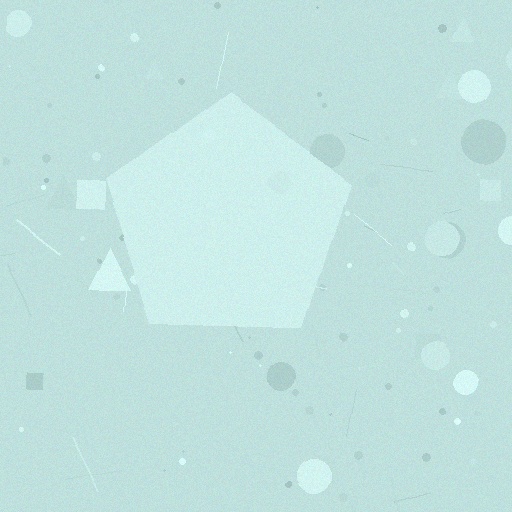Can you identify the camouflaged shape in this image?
The camouflaged shape is a pentagon.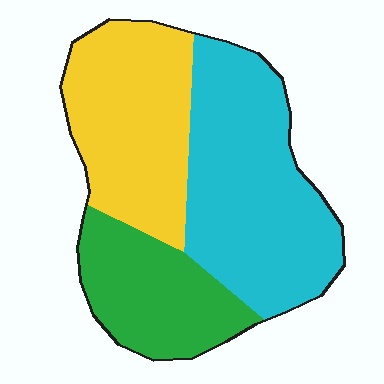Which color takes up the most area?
Cyan, at roughly 45%.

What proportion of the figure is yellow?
Yellow takes up between a quarter and a half of the figure.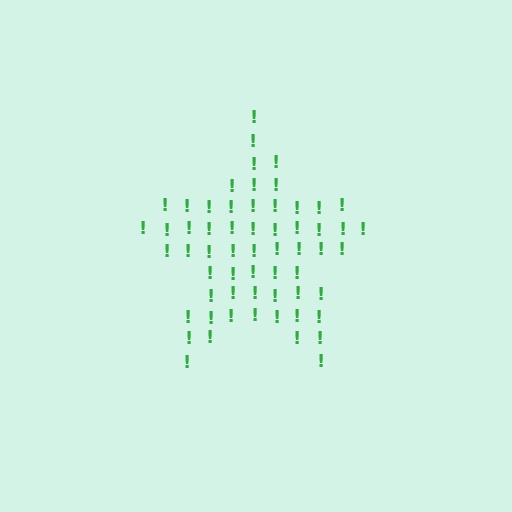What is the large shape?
The large shape is a star.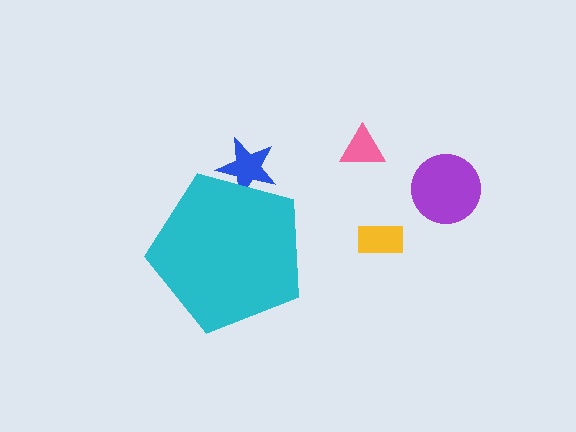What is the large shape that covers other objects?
A cyan pentagon.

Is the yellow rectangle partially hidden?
No, the yellow rectangle is fully visible.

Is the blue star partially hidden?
Yes, the blue star is partially hidden behind the cyan pentagon.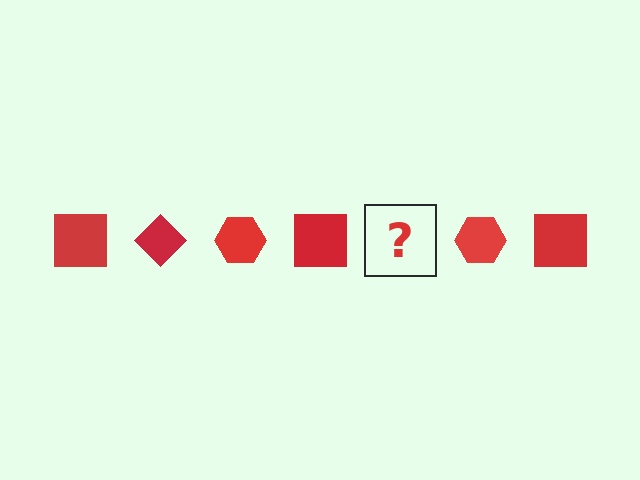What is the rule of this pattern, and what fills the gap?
The rule is that the pattern cycles through square, diamond, hexagon shapes in red. The gap should be filled with a red diamond.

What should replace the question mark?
The question mark should be replaced with a red diamond.